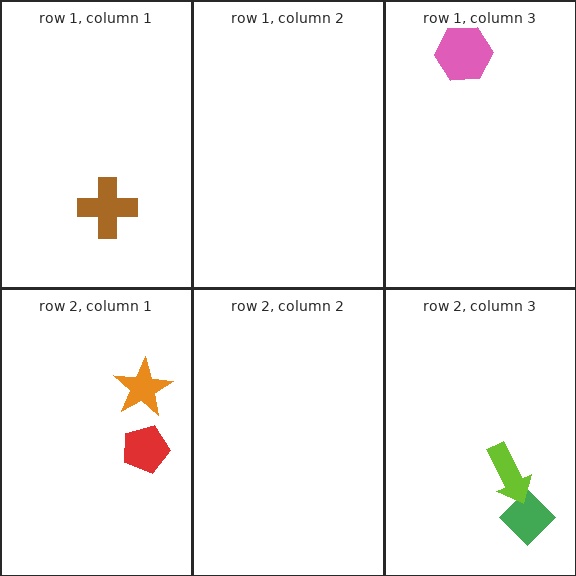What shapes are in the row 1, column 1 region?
The brown cross.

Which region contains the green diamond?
The row 2, column 3 region.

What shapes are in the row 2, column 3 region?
The green diamond, the lime arrow.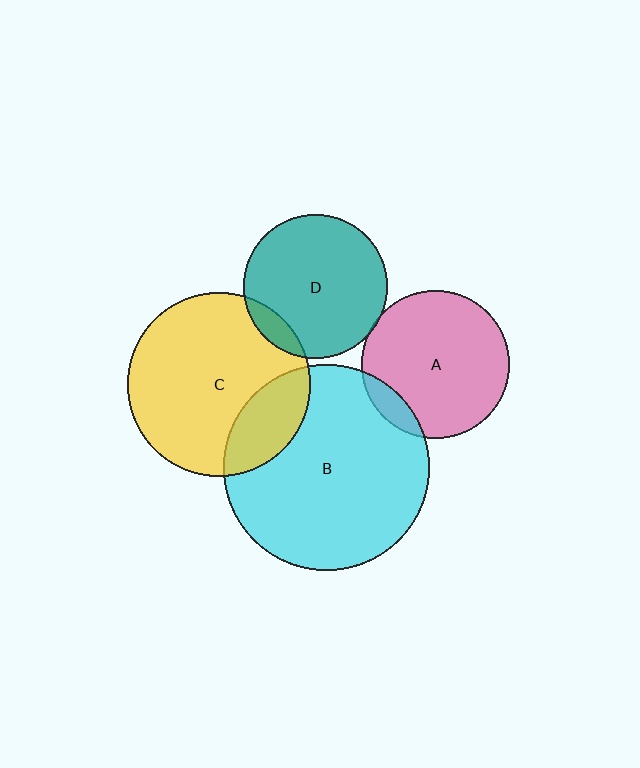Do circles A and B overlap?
Yes.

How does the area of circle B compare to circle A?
Approximately 1.9 times.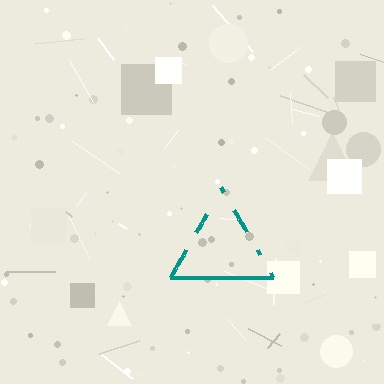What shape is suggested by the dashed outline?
The dashed outline suggests a triangle.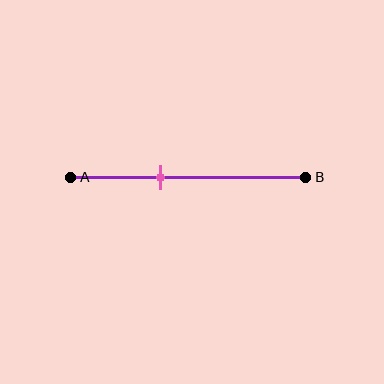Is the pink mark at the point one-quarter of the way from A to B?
No, the mark is at about 40% from A, not at the 25% one-quarter point.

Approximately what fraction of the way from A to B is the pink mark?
The pink mark is approximately 40% of the way from A to B.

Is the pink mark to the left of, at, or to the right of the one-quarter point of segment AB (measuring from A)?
The pink mark is to the right of the one-quarter point of segment AB.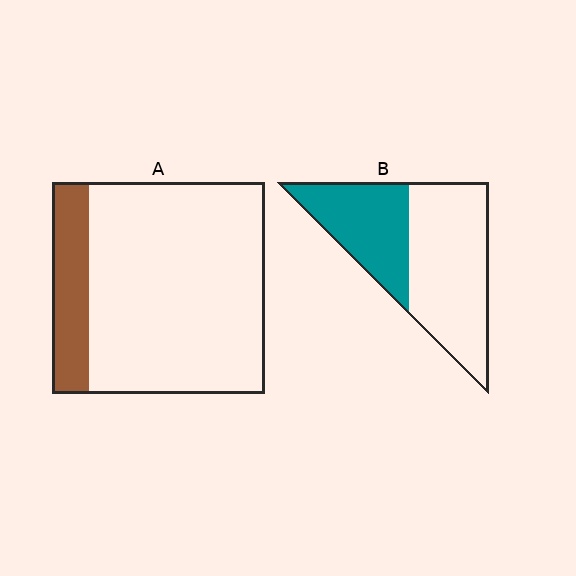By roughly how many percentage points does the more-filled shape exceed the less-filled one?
By roughly 20 percentage points (B over A).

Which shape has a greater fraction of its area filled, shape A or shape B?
Shape B.